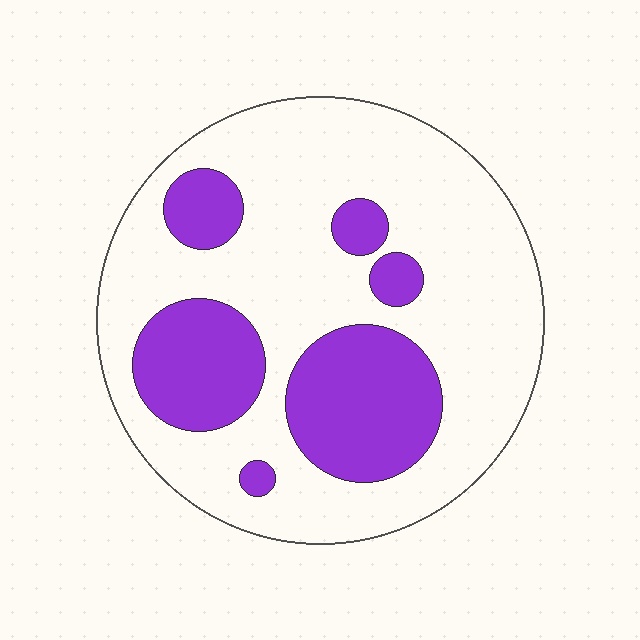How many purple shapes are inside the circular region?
6.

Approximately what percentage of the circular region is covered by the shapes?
Approximately 30%.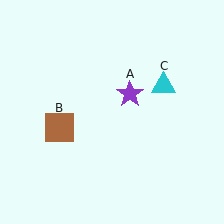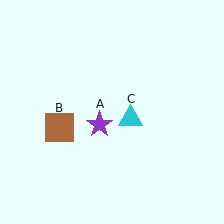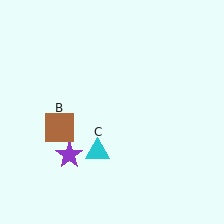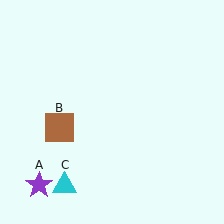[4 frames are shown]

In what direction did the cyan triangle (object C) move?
The cyan triangle (object C) moved down and to the left.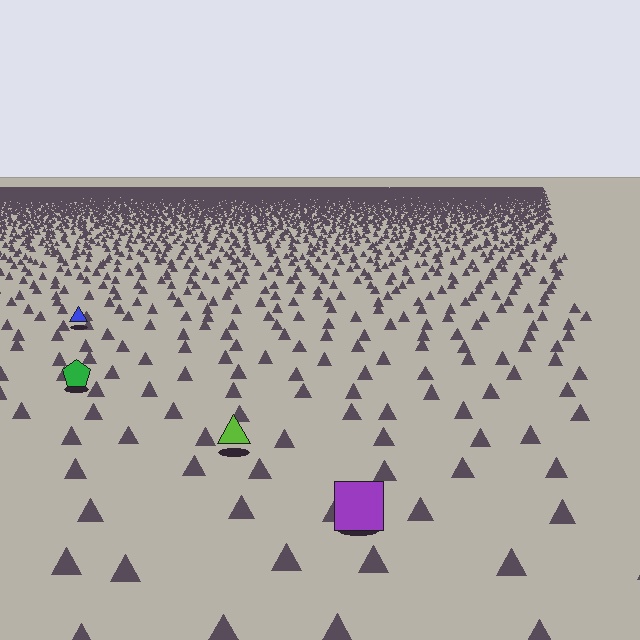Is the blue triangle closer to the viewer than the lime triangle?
No. The lime triangle is closer — you can tell from the texture gradient: the ground texture is coarser near it.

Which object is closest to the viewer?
The purple square is closest. The texture marks near it are larger and more spread out.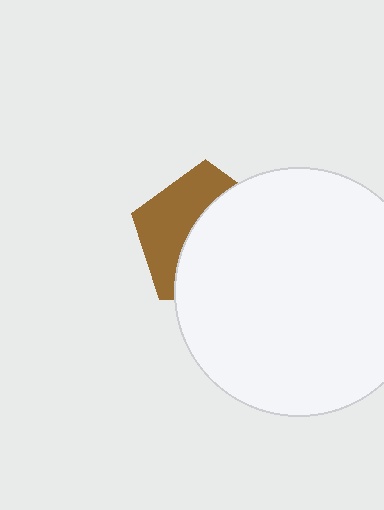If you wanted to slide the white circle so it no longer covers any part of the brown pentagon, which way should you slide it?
Slide it right — that is the most direct way to separate the two shapes.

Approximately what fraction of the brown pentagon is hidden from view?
Roughly 59% of the brown pentagon is hidden behind the white circle.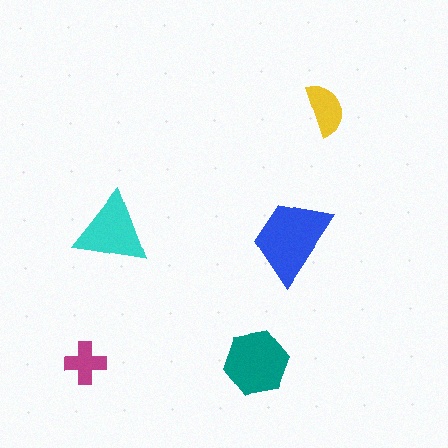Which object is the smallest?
The magenta cross.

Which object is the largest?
The blue trapezoid.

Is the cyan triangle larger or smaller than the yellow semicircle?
Larger.